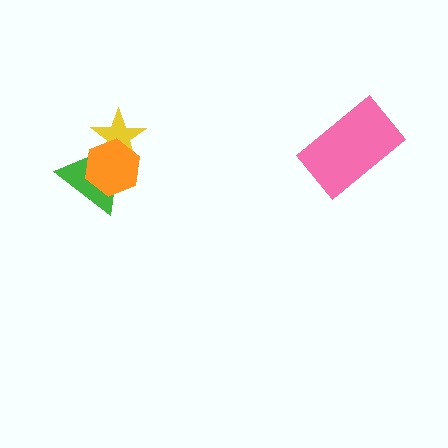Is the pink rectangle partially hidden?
No, no other shape covers it.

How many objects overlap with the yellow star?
2 objects overlap with the yellow star.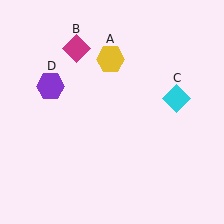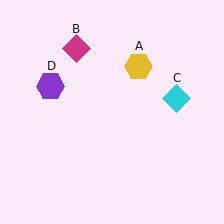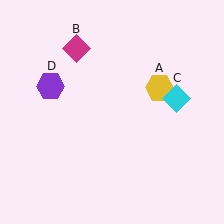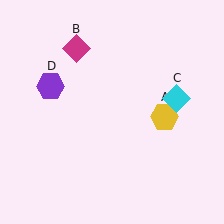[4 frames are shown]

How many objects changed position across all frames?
1 object changed position: yellow hexagon (object A).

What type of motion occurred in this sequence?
The yellow hexagon (object A) rotated clockwise around the center of the scene.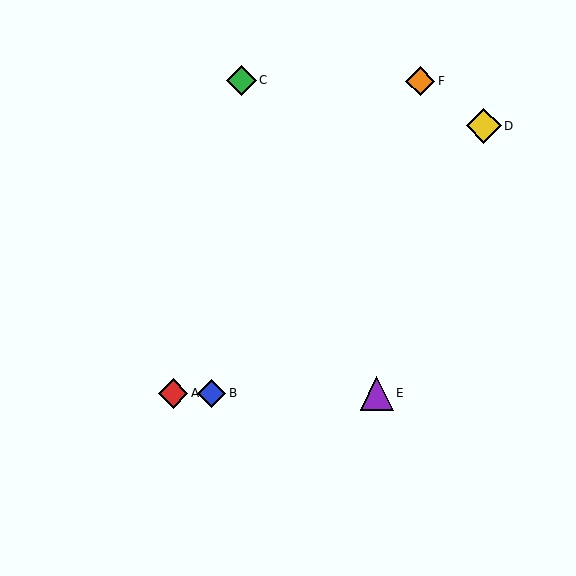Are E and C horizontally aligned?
No, E is at y≈393 and C is at y≈80.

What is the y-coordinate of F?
Object F is at y≈81.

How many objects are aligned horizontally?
3 objects (A, B, E) are aligned horizontally.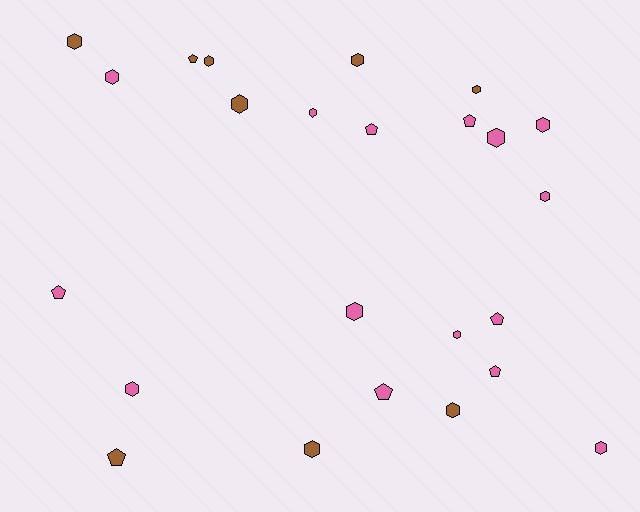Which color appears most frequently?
Pink, with 15 objects.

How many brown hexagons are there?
There are 7 brown hexagons.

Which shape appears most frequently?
Hexagon, with 16 objects.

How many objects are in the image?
There are 24 objects.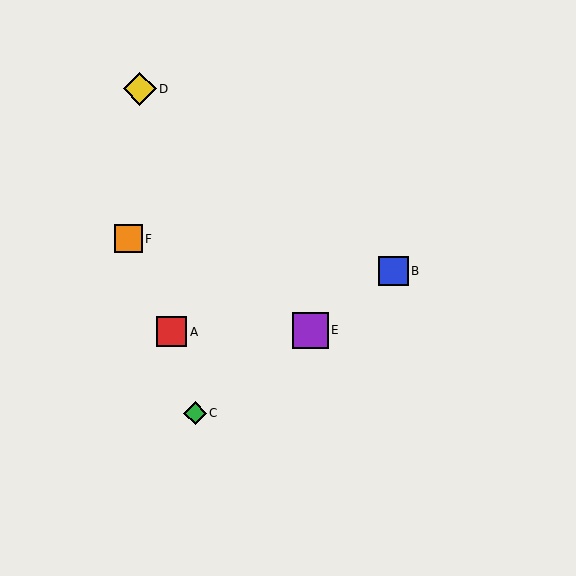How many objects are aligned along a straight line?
3 objects (B, C, E) are aligned along a straight line.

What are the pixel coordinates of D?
Object D is at (140, 89).